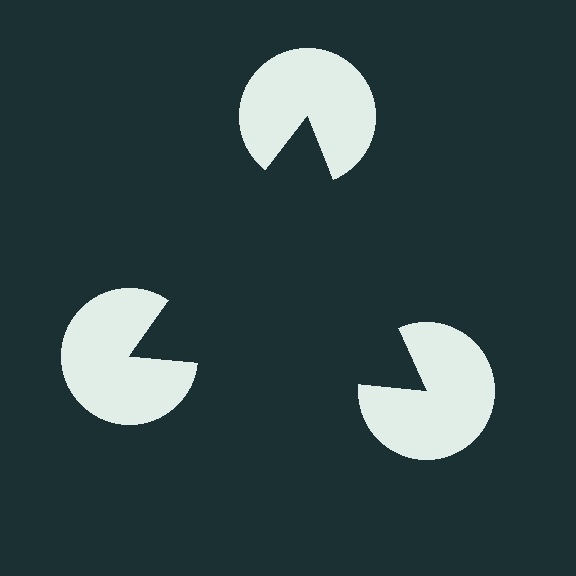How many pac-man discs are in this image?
There are 3 — one at each vertex of the illusory triangle.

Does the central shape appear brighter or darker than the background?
It typically appears slightly darker than the background, even though no actual brightness change is drawn.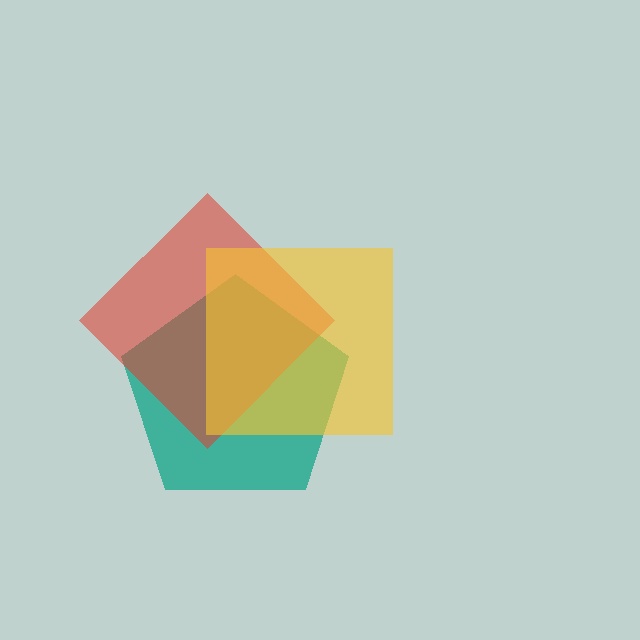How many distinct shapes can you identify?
There are 3 distinct shapes: a teal pentagon, a red diamond, a yellow square.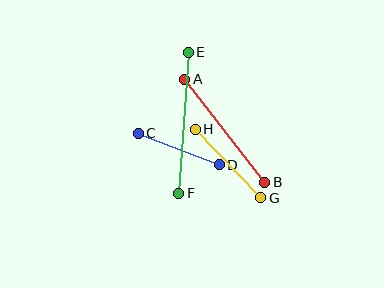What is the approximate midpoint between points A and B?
The midpoint is at approximately (225, 131) pixels.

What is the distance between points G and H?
The distance is approximately 95 pixels.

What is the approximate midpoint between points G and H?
The midpoint is at approximately (228, 164) pixels.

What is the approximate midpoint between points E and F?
The midpoint is at approximately (183, 123) pixels.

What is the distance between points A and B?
The distance is approximately 130 pixels.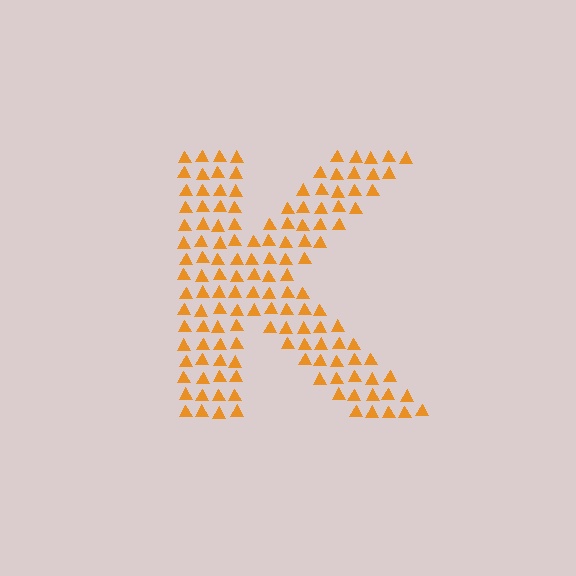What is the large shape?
The large shape is the letter K.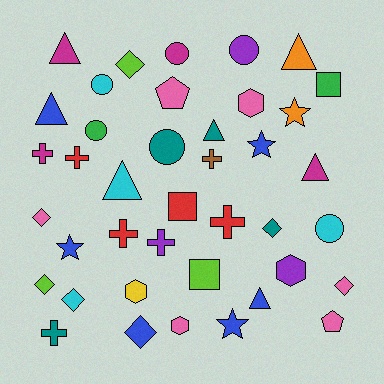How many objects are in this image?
There are 40 objects.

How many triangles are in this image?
There are 7 triangles.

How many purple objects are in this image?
There are 3 purple objects.